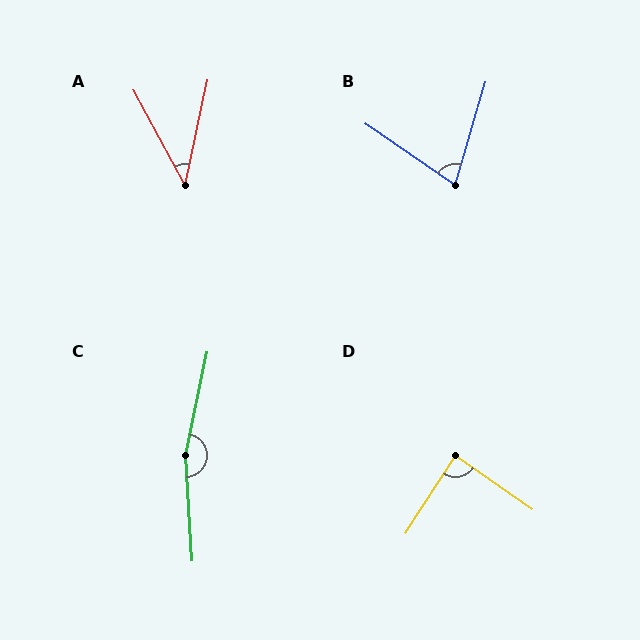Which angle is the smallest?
A, at approximately 40 degrees.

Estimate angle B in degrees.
Approximately 72 degrees.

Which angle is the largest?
C, at approximately 165 degrees.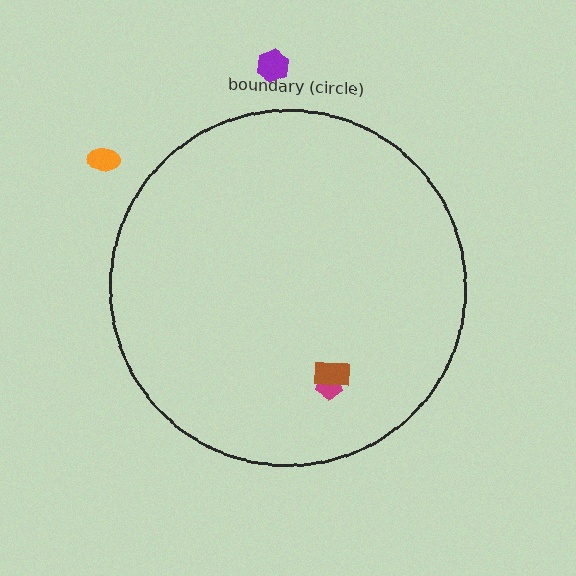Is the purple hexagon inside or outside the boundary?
Outside.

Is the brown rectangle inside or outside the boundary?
Inside.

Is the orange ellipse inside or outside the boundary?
Outside.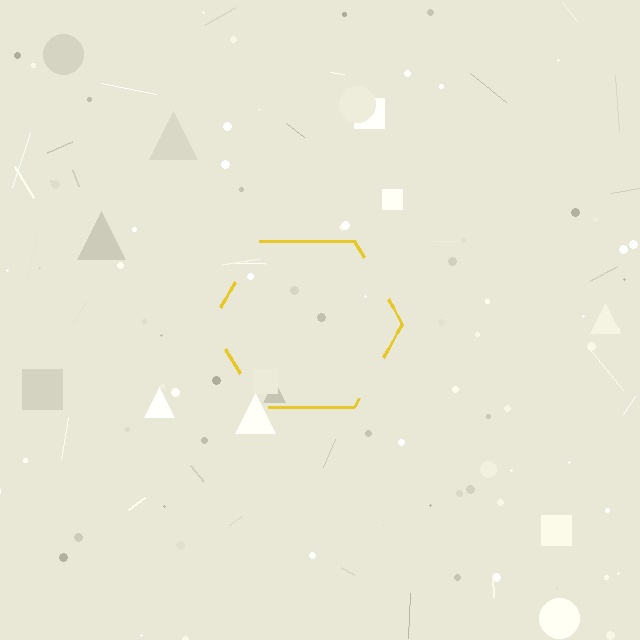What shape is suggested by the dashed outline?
The dashed outline suggests a hexagon.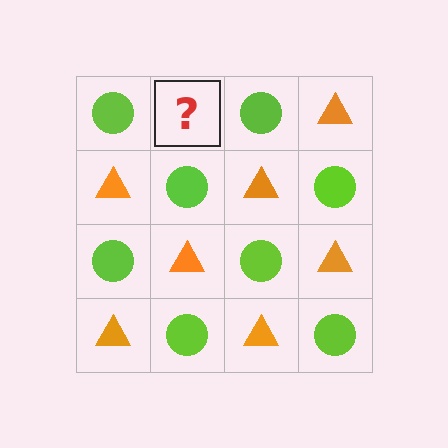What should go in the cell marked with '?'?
The missing cell should contain an orange triangle.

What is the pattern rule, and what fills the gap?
The rule is that it alternates lime circle and orange triangle in a checkerboard pattern. The gap should be filled with an orange triangle.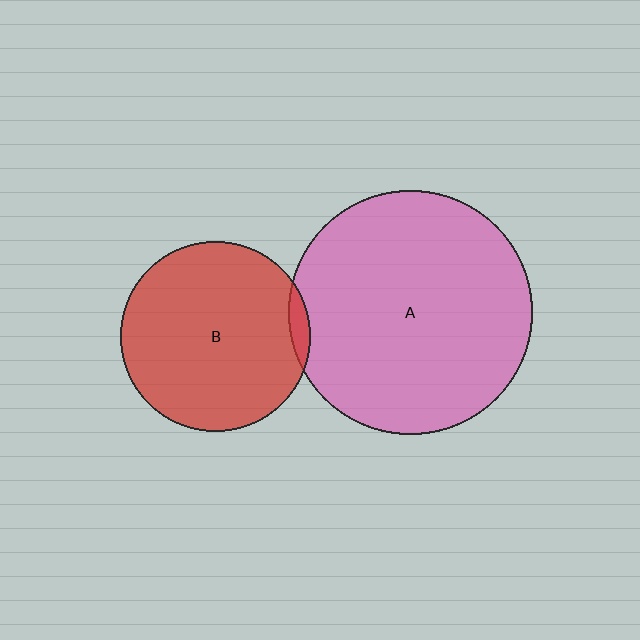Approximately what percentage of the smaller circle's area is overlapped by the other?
Approximately 5%.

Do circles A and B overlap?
Yes.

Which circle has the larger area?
Circle A (pink).